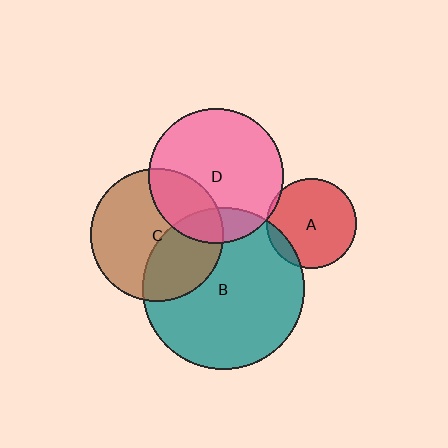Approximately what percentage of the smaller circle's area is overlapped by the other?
Approximately 35%.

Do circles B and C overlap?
Yes.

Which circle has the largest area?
Circle B (teal).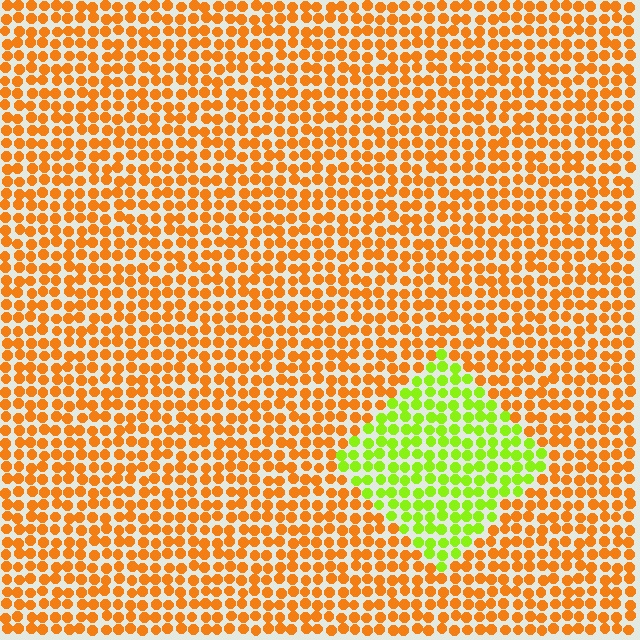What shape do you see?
I see a diamond.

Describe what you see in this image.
The image is filled with small orange elements in a uniform arrangement. A diamond-shaped region is visible where the elements are tinted to a slightly different hue, forming a subtle color boundary.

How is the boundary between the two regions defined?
The boundary is defined purely by a slight shift in hue (about 60 degrees). Spacing, size, and orientation are identical on both sides.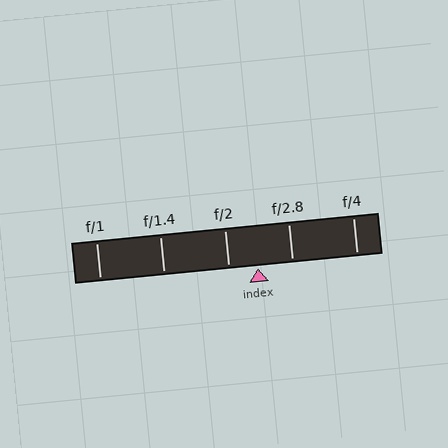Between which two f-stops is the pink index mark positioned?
The index mark is between f/2 and f/2.8.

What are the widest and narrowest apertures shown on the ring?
The widest aperture shown is f/1 and the narrowest is f/4.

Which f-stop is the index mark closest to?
The index mark is closest to f/2.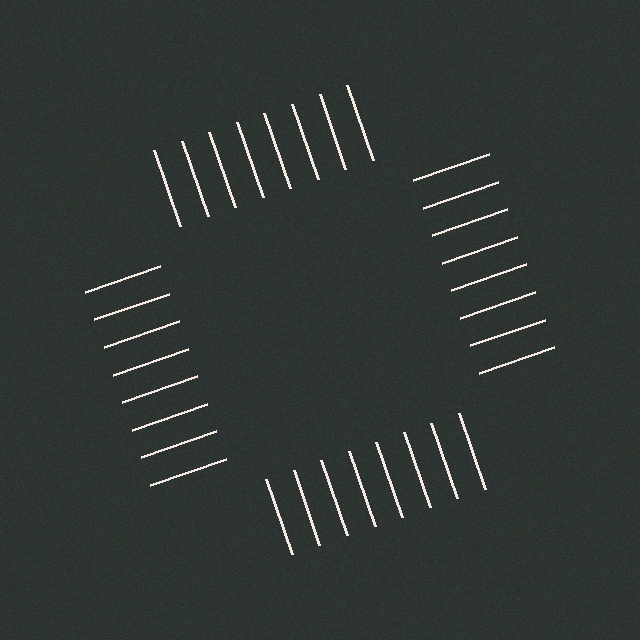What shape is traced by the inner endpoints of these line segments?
An illusory square — the line segments terminate on its edges but no continuous stroke is drawn.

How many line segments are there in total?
32 — 8 along each of the 4 edges.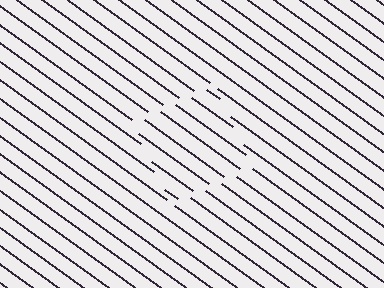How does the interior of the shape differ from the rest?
The interior of the shape contains the same grating, shifted by half a period — the contour is defined by the phase discontinuity where line-ends from the inner and outer gratings abut.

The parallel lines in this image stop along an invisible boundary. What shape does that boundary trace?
An illusory square. The interior of the shape contains the same grating, shifted by half a period — the contour is defined by the phase discontinuity where line-ends from the inner and outer gratings abut.